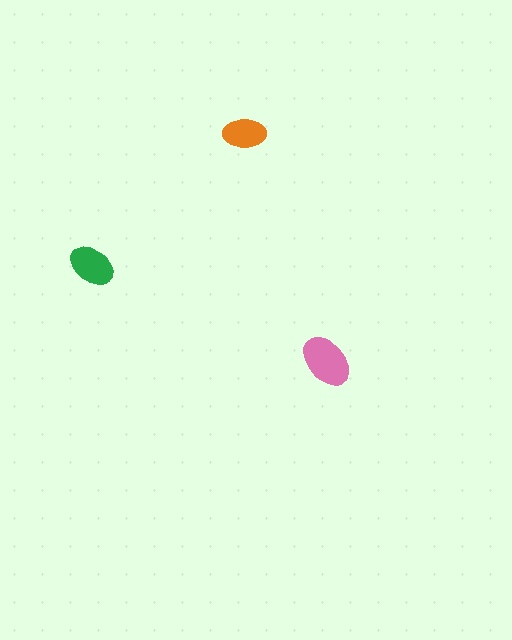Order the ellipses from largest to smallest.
the pink one, the green one, the orange one.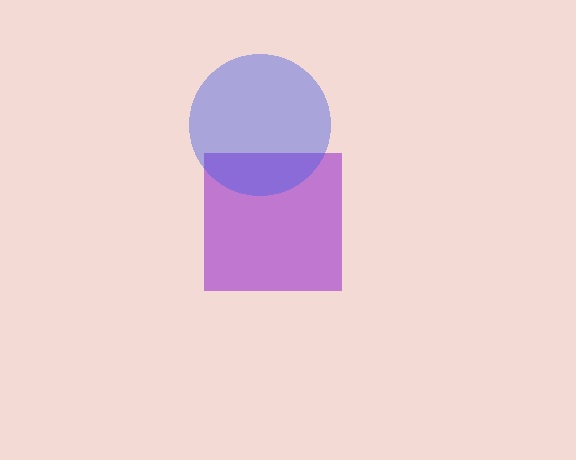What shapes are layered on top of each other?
The layered shapes are: a purple square, a blue circle.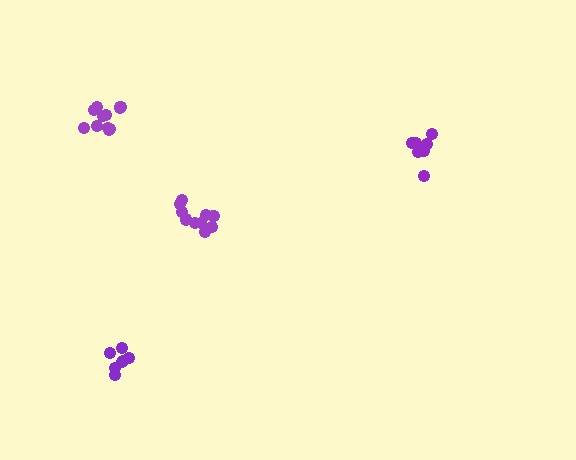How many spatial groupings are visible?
There are 4 spatial groupings.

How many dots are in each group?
Group 1: 10 dots, Group 2: 7 dots, Group 3: 7 dots, Group 4: 11 dots (35 total).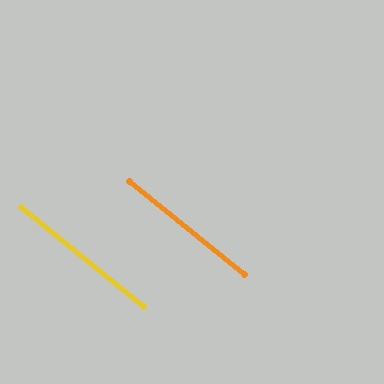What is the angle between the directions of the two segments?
Approximately 0 degrees.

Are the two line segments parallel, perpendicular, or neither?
Parallel — their directions differ by only 0.3°.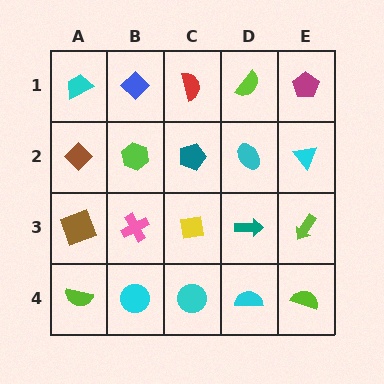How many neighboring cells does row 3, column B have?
4.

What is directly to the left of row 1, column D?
A red semicircle.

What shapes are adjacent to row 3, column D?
A cyan ellipse (row 2, column D), a cyan semicircle (row 4, column D), a yellow square (row 3, column C), a lime arrow (row 3, column E).